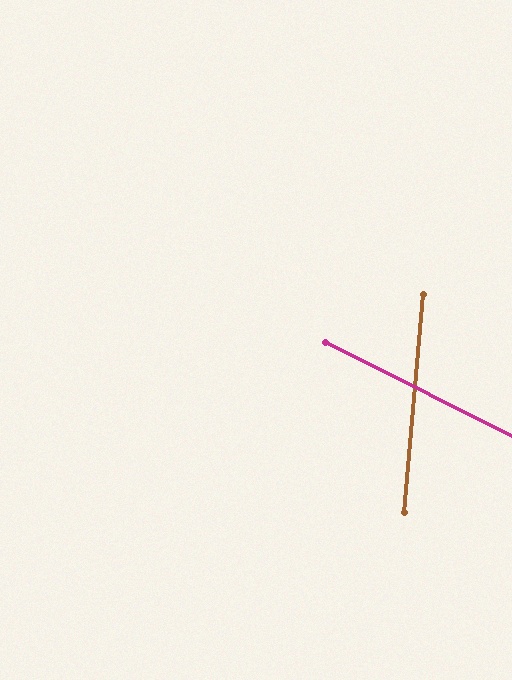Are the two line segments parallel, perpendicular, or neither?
Neither parallel nor perpendicular — they differ by about 68°.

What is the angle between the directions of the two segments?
Approximately 68 degrees.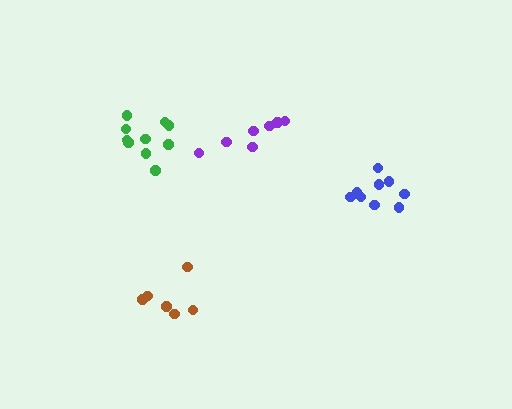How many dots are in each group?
Group 1: 10 dots, Group 2: 9 dots, Group 3: 7 dots, Group 4: 6 dots (32 total).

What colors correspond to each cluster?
The clusters are colored: green, blue, purple, brown.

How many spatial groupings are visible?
There are 4 spatial groupings.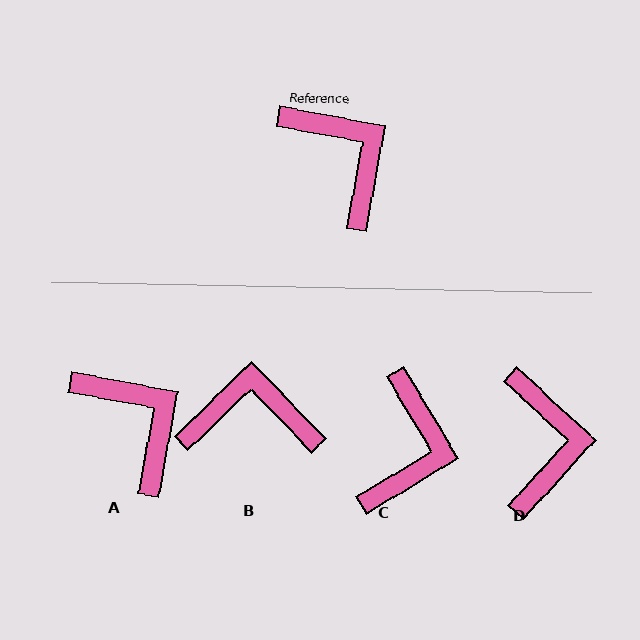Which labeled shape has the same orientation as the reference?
A.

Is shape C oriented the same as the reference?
No, it is off by about 49 degrees.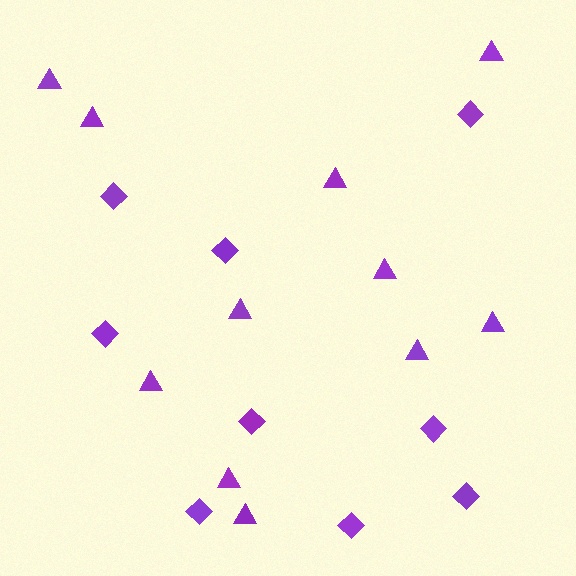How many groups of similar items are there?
There are 2 groups: one group of triangles (11) and one group of diamonds (9).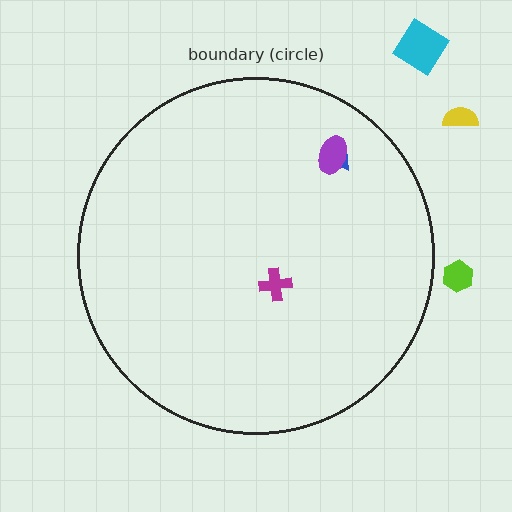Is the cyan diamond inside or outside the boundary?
Outside.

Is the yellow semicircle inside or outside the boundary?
Outside.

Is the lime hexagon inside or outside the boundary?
Outside.